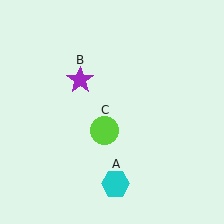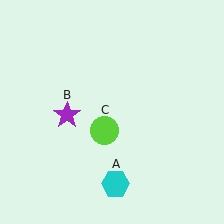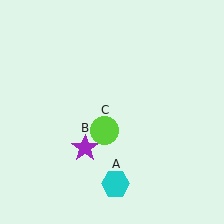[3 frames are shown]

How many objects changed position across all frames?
1 object changed position: purple star (object B).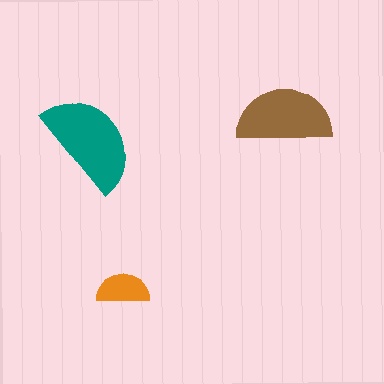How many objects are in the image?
There are 3 objects in the image.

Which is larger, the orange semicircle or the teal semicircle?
The teal one.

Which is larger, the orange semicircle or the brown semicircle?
The brown one.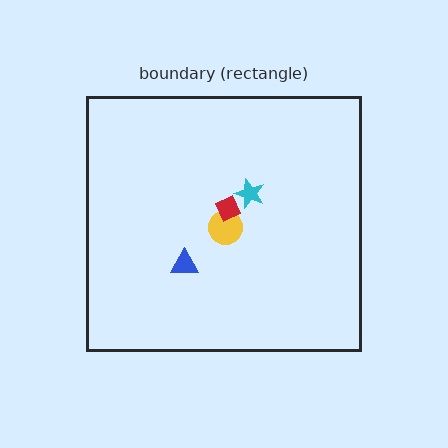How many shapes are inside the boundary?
4 inside, 0 outside.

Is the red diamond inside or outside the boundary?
Inside.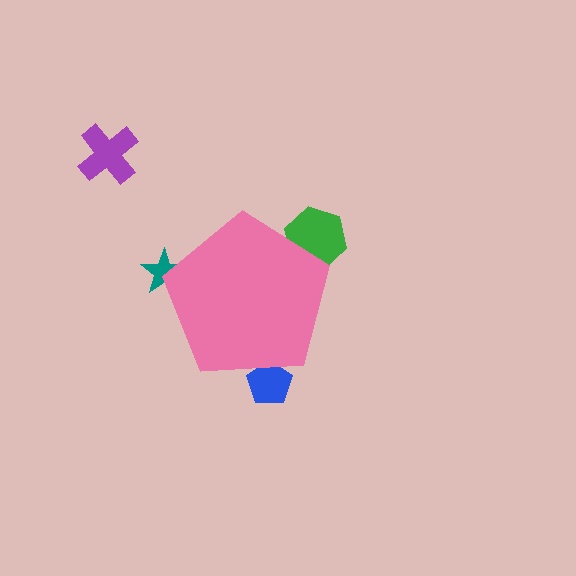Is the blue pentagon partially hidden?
Yes, the blue pentagon is partially hidden behind the pink pentagon.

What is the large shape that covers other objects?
A pink pentagon.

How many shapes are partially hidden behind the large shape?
3 shapes are partially hidden.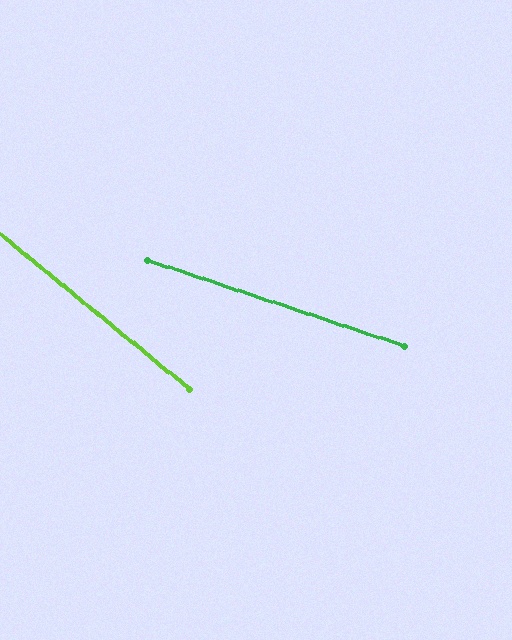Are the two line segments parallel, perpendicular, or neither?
Neither parallel nor perpendicular — they differ by about 21°.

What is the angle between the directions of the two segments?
Approximately 21 degrees.